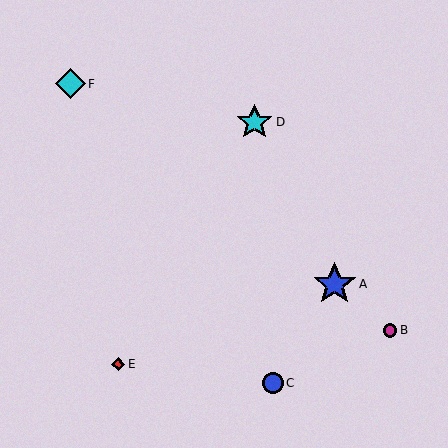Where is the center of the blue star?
The center of the blue star is at (335, 284).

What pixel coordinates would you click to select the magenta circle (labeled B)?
Click at (390, 330) to select the magenta circle B.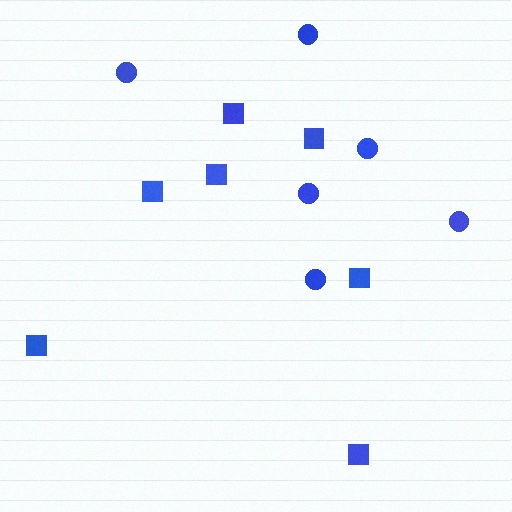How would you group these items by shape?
There are 2 groups: one group of circles (6) and one group of squares (7).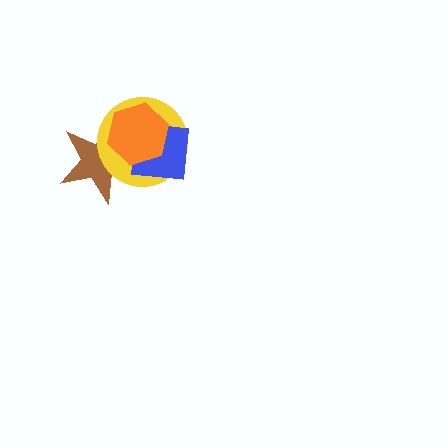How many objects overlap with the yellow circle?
3 objects overlap with the yellow circle.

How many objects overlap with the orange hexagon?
3 objects overlap with the orange hexagon.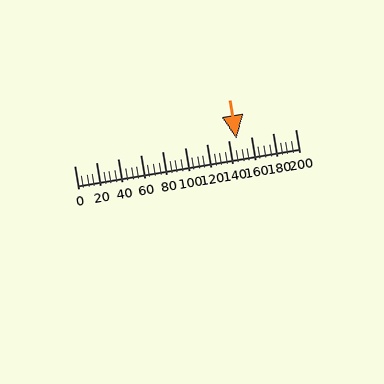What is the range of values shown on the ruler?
The ruler shows values from 0 to 200.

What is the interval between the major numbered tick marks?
The major tick marks are spaced 20 units apart.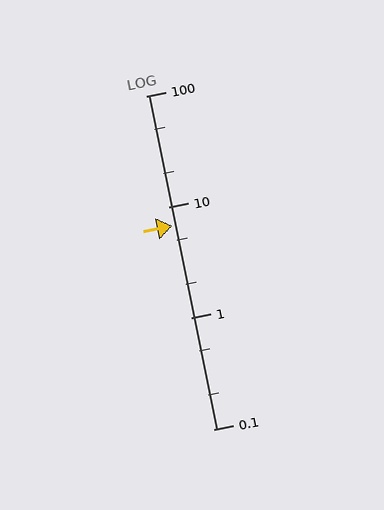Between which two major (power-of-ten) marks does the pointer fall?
The pointer is between 1 and 10.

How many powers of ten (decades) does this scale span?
The scale spans 3 decades, from 0.1 to 100.